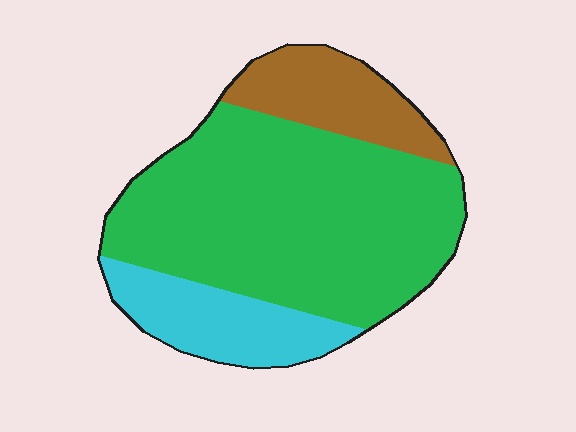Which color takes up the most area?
Green, at roughly 65%.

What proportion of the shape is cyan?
Cyan covers roughly 20% of the shape.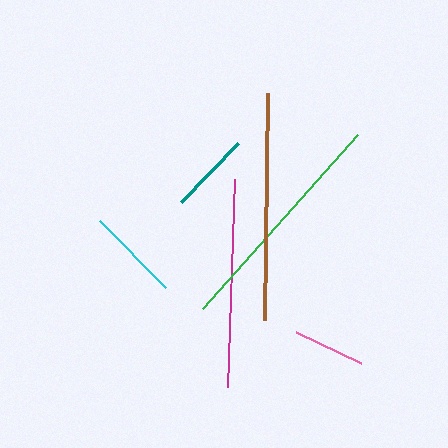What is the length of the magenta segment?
The magenta segment is approximately 208 pixels long.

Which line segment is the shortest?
The pink line is the shortest at approximately 72 pixels.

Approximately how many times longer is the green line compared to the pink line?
The green line is approximately 3.2 times the length of the pink line.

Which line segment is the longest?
The green line is the longest at approximately 233 pixels.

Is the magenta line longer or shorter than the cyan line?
The magenta line is longer than the cyan line.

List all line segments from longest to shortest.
From longest to shortest: green, brown, magenta, cyan, teal, pink.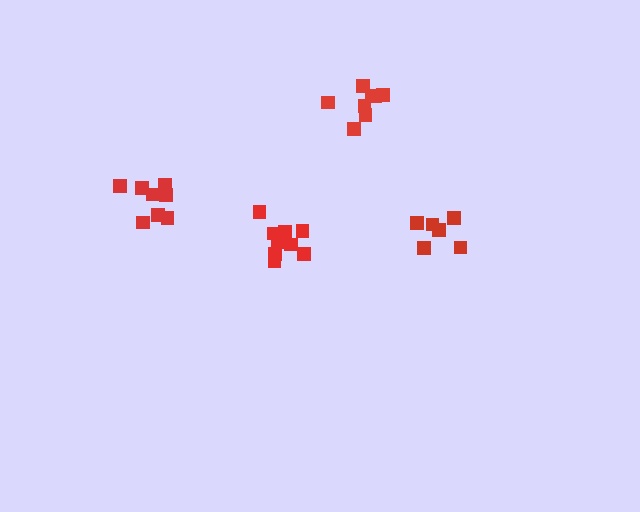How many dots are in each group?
Group 1: 6 dots, Group 2: 8 dots, Group 3: 10 dots, Group 4: 8 dots (32 total).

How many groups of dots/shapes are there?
There are 4 groups.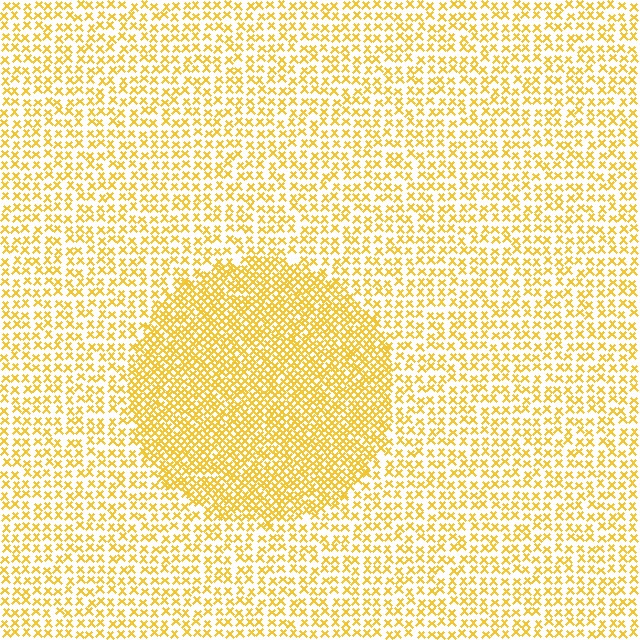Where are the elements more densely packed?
The elements are more densely packed inside the circle boundary.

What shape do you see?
I see a circle.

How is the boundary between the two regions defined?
The boundary is defined by a change in element density (approximately 2.0x ratio). All elements are the same color, size, and shape.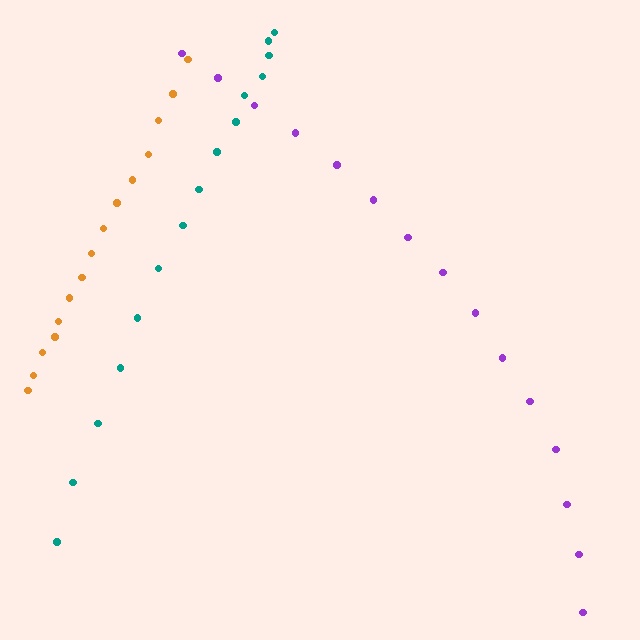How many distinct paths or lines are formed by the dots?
There are 3 distinct paths.